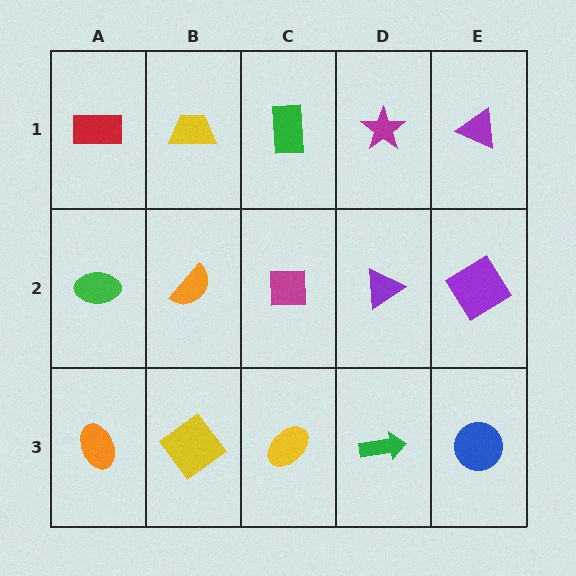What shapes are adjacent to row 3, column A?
A green ellipse (row 2, column A), a yellow diamond (row 3, column B).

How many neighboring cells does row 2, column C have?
4.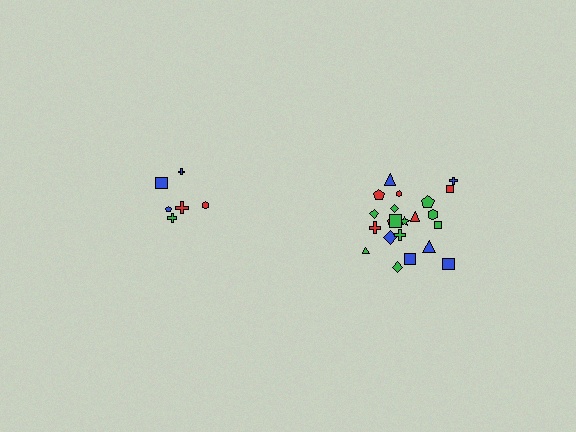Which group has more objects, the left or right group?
The right group.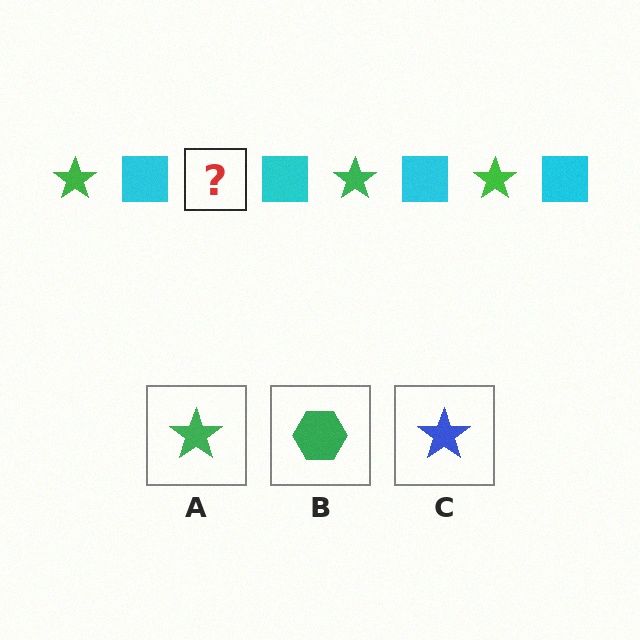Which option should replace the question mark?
Option A.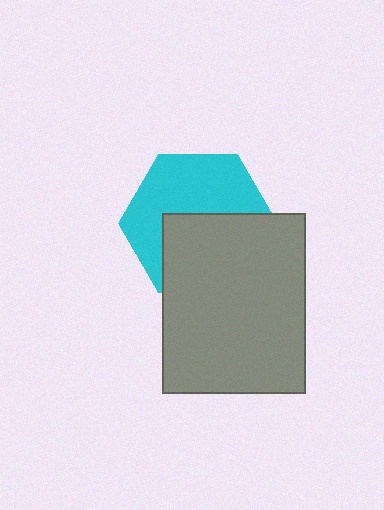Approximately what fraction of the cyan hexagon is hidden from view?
Roughly 47% of the cyan hexagon is hidden behind the gray rectangle.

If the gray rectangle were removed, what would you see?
You would see the complete cyan hexagon.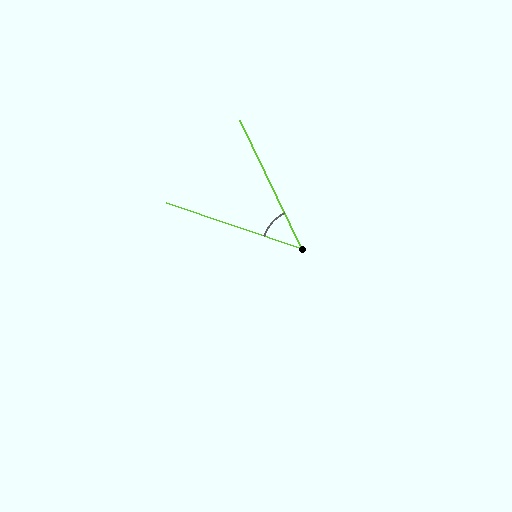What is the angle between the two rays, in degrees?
Approximately 45 degrees.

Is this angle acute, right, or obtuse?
It is acute.